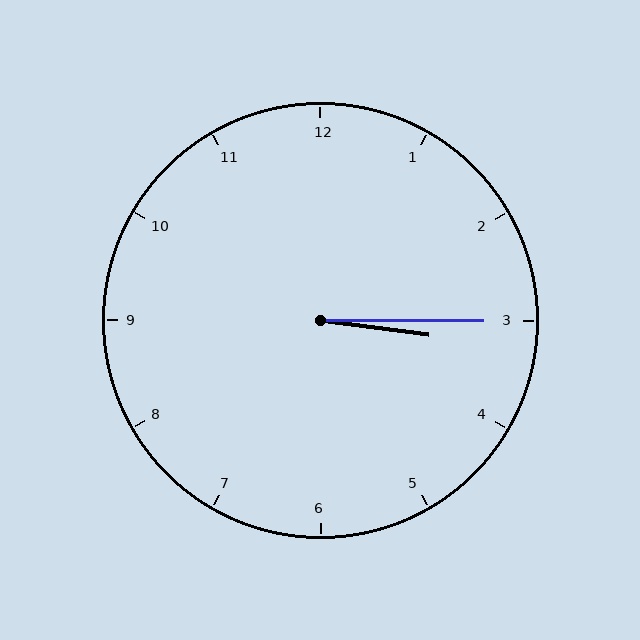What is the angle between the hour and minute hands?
Approximately 8 degrees.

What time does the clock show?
3:15.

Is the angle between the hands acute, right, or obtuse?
It is acute.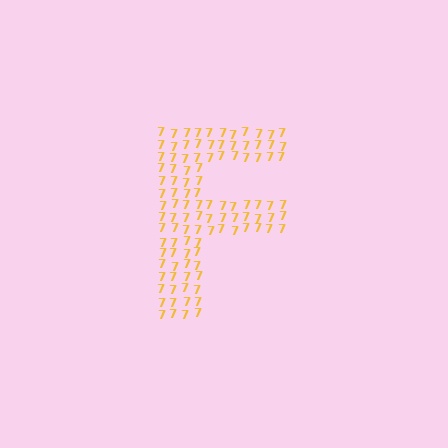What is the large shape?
The large shape is the letter F.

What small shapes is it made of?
It is made of small digit 7's.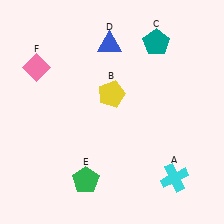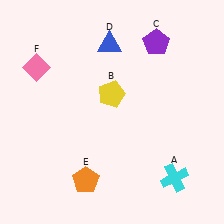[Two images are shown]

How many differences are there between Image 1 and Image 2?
There are 2 differences between the two images.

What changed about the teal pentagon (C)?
In Image 1, C is teal. In Image 2, it changed to purple.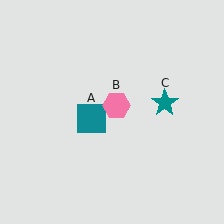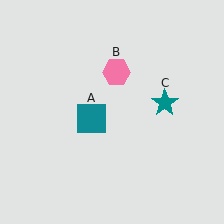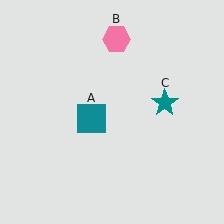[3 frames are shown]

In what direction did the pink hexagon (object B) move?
The pink hexagon (object B) moved up.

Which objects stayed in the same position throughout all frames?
Teal square (object A) and teal star (object C) remained stationary.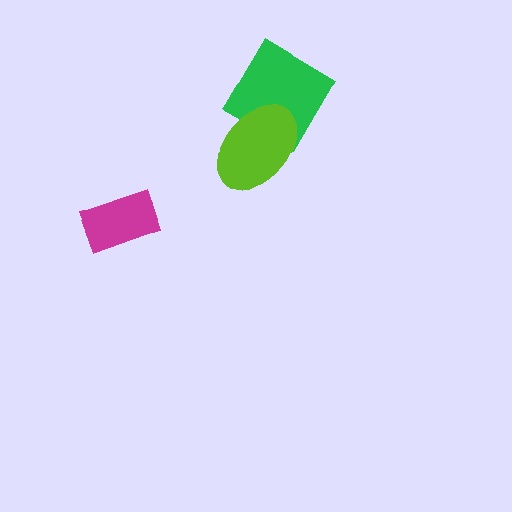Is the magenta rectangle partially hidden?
No, no other shape covers it.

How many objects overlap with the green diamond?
1 object overlaps with the green diamond.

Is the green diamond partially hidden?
Yes, it is partially covered by another shape.